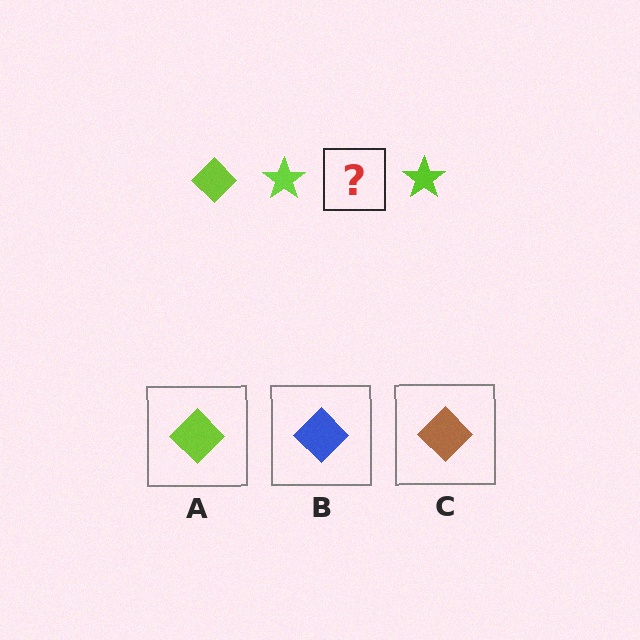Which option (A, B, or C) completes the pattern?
A.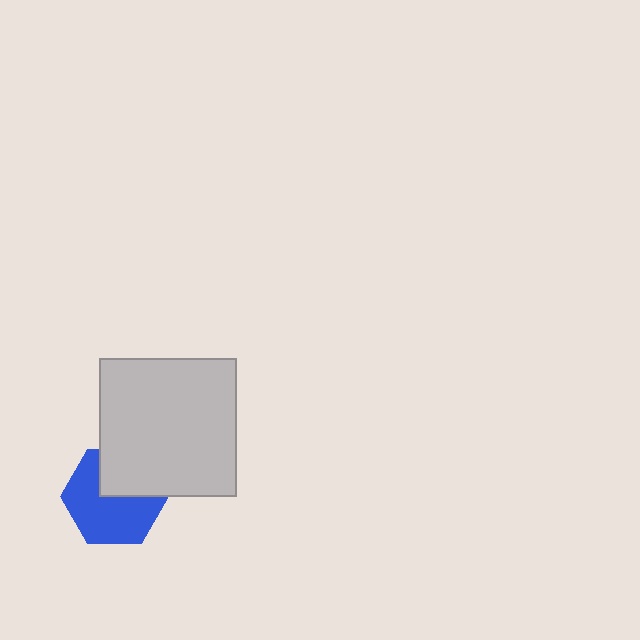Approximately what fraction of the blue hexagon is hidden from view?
Roughly 35% of the blue hexagon is hidden behind the light gray square.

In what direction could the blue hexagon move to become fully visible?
The blue hexagon could move down. That would shift it out from behind the light gray square entirely.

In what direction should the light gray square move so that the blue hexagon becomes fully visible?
The light gray square should move up. That is the shortest direction to clear the overlap and leave the blue hexagon fully visible.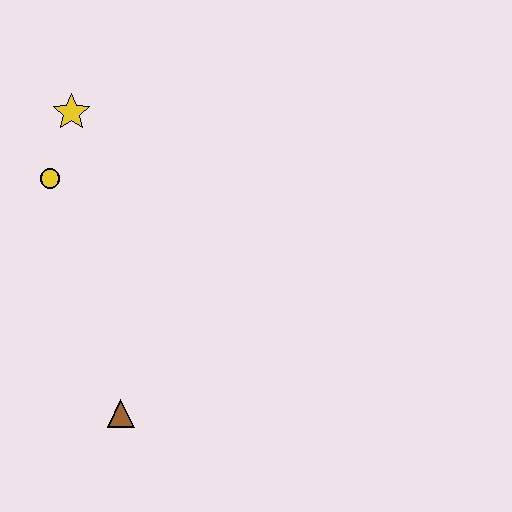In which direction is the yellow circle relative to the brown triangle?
The yellow circle is above the brown triangle.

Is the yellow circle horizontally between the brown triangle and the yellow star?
No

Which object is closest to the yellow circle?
The yellow star is closest to the yellow circle.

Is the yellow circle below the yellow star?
Yes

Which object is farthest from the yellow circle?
The brown triangle is farthest from the yellow circle.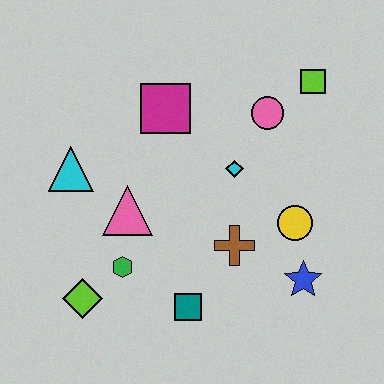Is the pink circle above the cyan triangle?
Yes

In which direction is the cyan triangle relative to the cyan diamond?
The cyan triangle is to the left of the cyan diamond.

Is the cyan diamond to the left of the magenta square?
No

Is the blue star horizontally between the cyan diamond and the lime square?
Yes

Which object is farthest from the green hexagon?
The lime square is farthest from the green hexagon.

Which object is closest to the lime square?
The pink circle is closest to the lime square.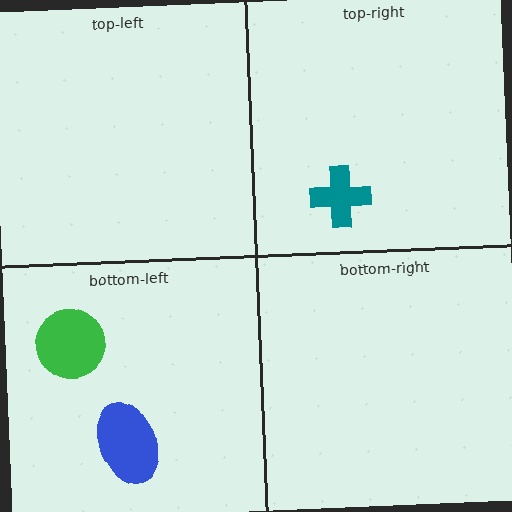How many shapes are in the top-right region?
1.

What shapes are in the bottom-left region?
The green circle, the blue ellipse.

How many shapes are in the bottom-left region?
2.